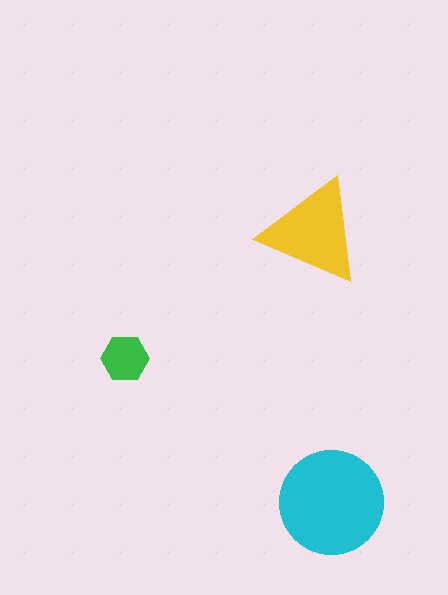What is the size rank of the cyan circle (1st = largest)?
1st.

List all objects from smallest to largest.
The green hexagon, the yellow triangle, the cyan circle.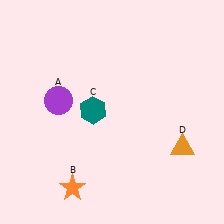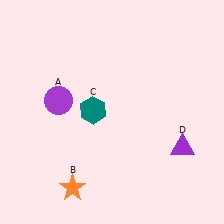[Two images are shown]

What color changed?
The triangle (D) changed from orange in Image 1 to purple in Image 2.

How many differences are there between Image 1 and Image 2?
There is 1 difference between the two images.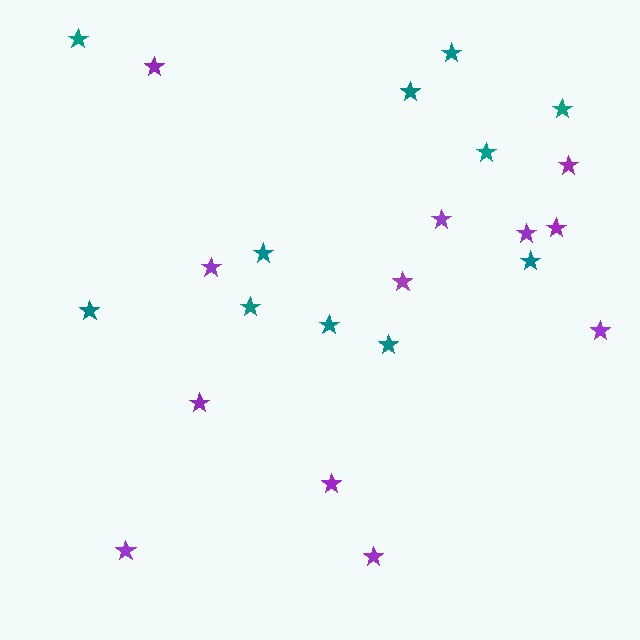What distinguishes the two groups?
There are 2 groups: one group of purple stars (12) and one group of teal stars (11).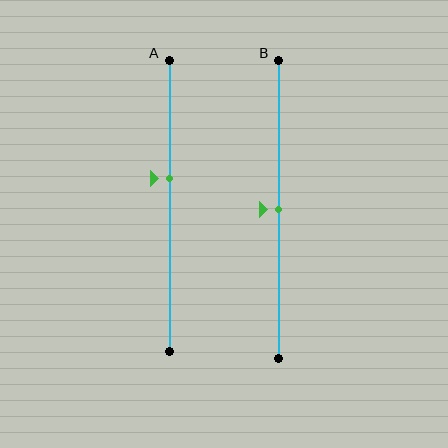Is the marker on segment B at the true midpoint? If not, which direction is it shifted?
Yes, the marker on segment B is at the true midpoint.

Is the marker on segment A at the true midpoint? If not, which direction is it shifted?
No, the marker on segment A is shifted upward by about 9% of the segment length.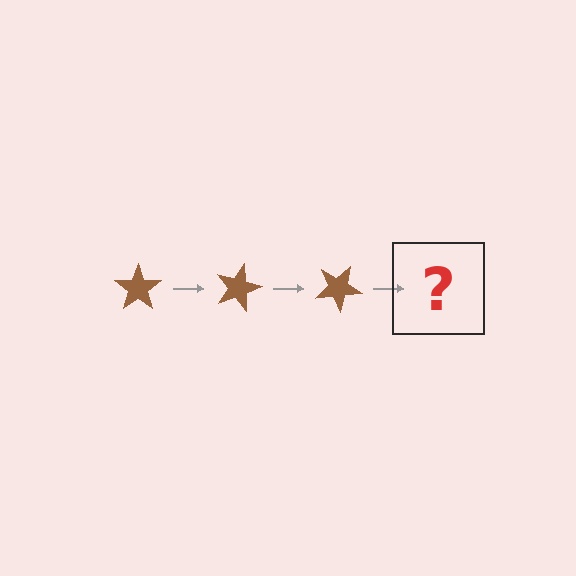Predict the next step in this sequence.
The next step is a brown star rotated 45 degrees.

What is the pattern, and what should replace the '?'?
The pattern is that the star rotates 15 degrees each step. The '?' should be a brown star rotated 45 degrees.